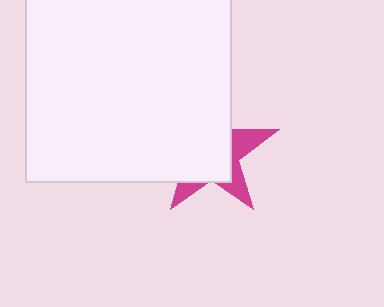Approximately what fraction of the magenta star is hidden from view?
Roughly 68% of the magenta star is hidden behind the white rectangle.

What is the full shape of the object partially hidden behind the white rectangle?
The partially hidden object is a magenta star.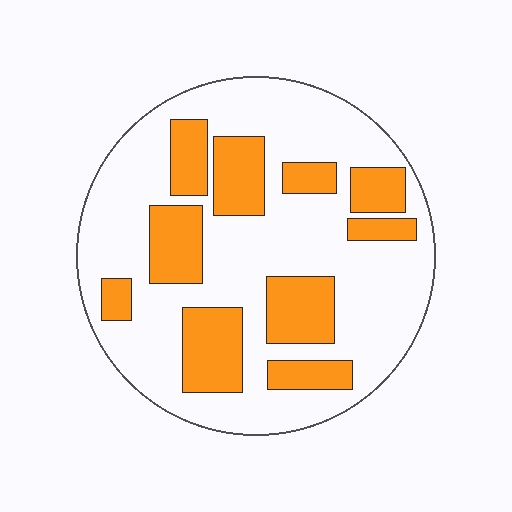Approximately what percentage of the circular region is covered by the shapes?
Approximately 30%.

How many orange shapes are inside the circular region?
10.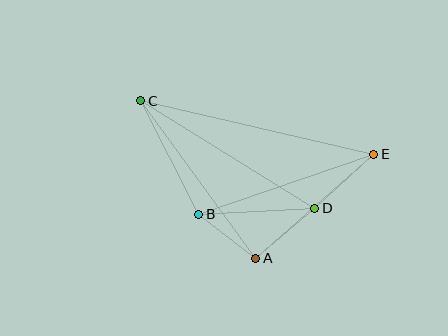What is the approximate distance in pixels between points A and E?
The distance between A and E is approximately 157 pixels.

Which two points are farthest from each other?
Points C and E are farthest from each other.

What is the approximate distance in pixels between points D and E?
The distance between D and E is approximately 80 pixels.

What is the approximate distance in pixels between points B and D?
The distance between B and D is approximately 116 pixels.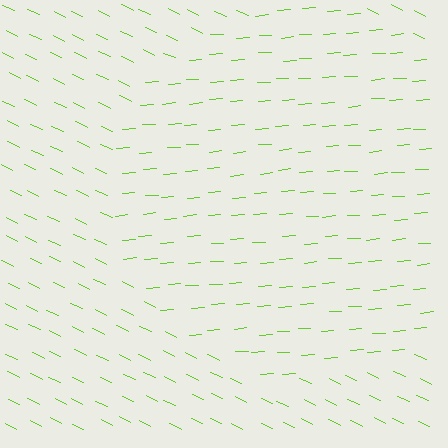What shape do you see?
I see a circle.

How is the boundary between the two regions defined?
The boundary is defined purely by a change in line orientation (approximately 30 degrees difference). All lines are the same color and thickness.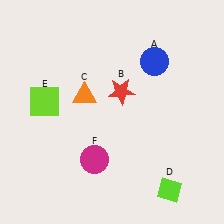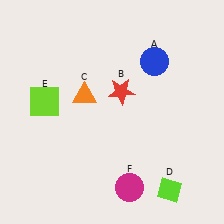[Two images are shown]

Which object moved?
The magenta circle (F) moved right.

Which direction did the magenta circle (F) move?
The magenta circle (F) moved right.